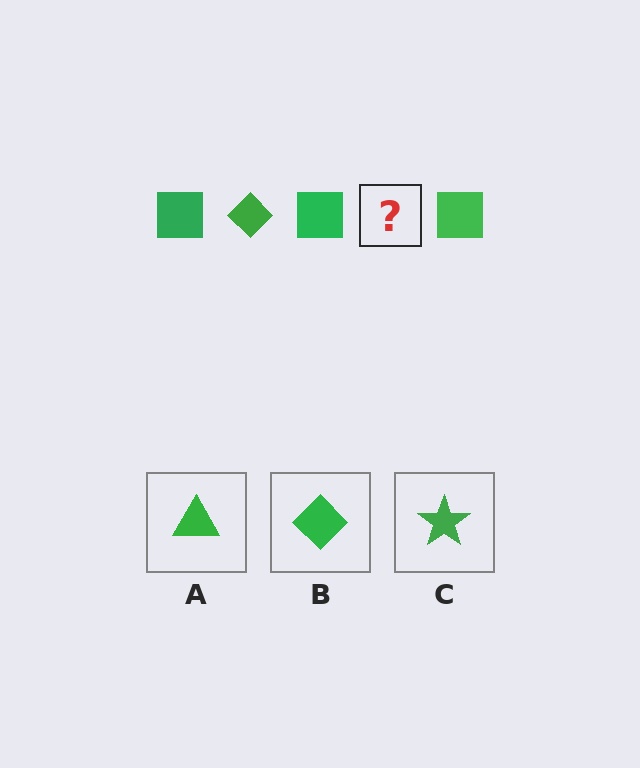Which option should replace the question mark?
Option B.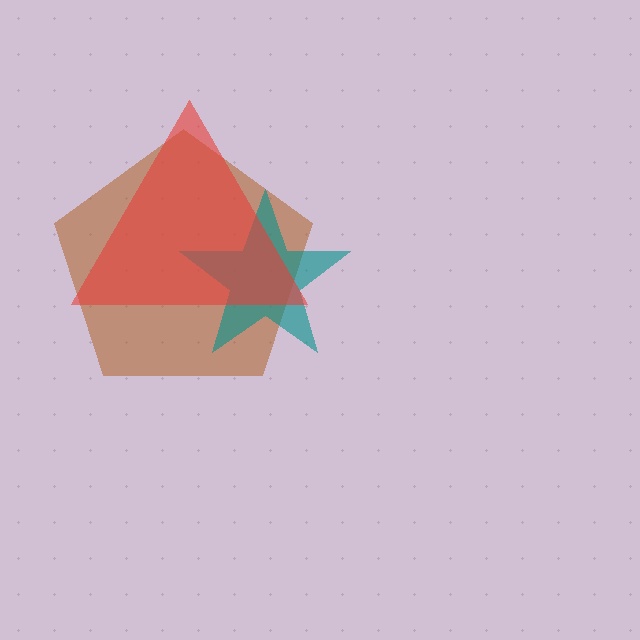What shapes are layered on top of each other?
The layered shapes are: a brown pentagon, a teal star, a red triangle.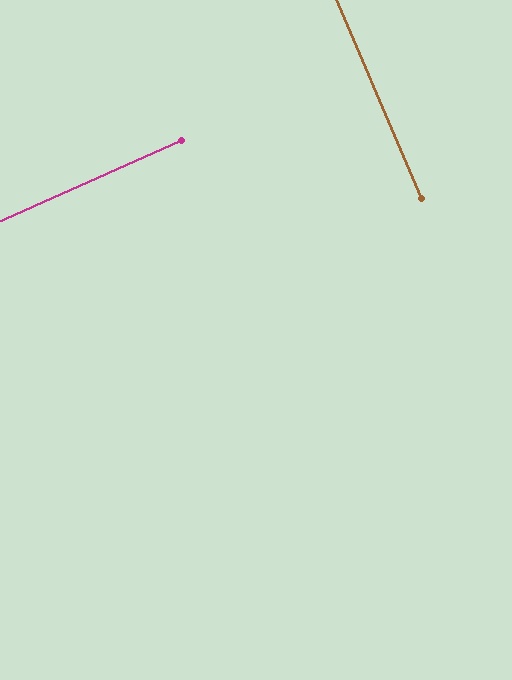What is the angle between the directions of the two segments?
Approximately 89 degrees.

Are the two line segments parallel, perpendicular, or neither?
Perpendicular — they meet at approximately 89°.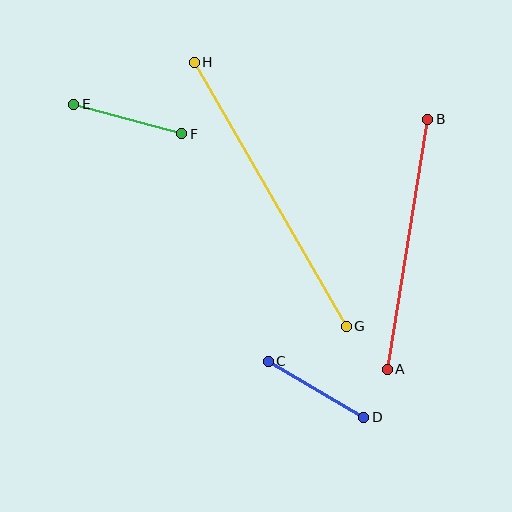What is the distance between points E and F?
The distance is approximately 112 pixels.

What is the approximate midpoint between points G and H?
The midpoint is at approximately (270, 194) pixels.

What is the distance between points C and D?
The distance is approximately 110 pixels.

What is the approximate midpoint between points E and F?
The midpoint is at approximately (128, 119) pixels.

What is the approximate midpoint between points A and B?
The midpoint is at approximately (407, 244) pixels.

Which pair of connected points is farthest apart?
Points G and H are farthest apart.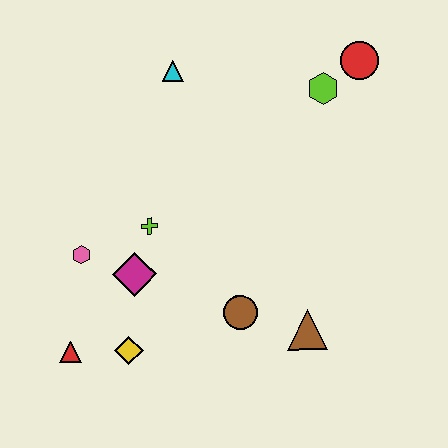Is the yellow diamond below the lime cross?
Yes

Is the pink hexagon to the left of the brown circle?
Yes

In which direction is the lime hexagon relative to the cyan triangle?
The lime hexagon is to the right of the cyan triangle.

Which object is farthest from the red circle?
The red triangle is farthest from the red circle.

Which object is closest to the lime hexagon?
The red circle is closest to the lime hexagon.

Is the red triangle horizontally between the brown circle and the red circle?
No